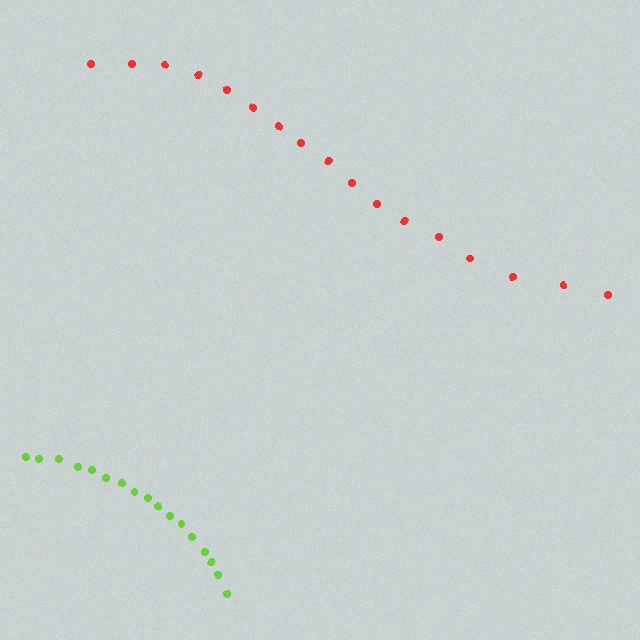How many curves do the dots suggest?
There are 2 distinct paths.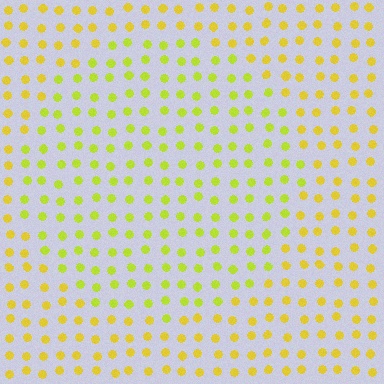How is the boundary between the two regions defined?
The boundary is defined purely by a slight shift in hue (about 23 degrees). Spacing, size, and orientation are identical on both sides.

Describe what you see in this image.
The image is filled with small yellow elements in a uniform arrangement. A circle-shaped region is visible where the elements are tinted to a slightly different hue, forming a subtle color boundary.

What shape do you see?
I see a circle.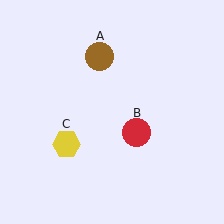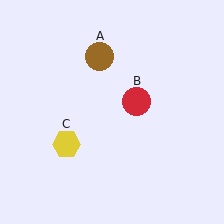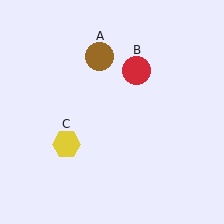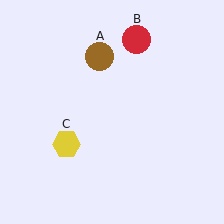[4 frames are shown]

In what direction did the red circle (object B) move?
The red circle (object B) moved up.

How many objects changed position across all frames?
1 object changed position: red circle (object B).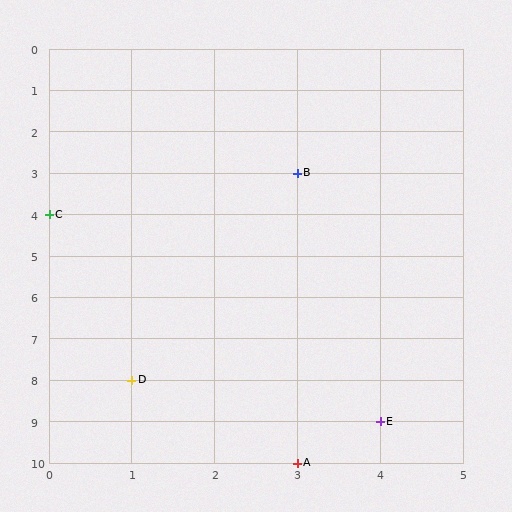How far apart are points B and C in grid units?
Points B and C are 3 columns and 1 row apart (about 3.2 grid units diagonally).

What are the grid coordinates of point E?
Point E is at grid coordinates (4, 9).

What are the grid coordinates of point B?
Point B is at grid coordinates (3, 3).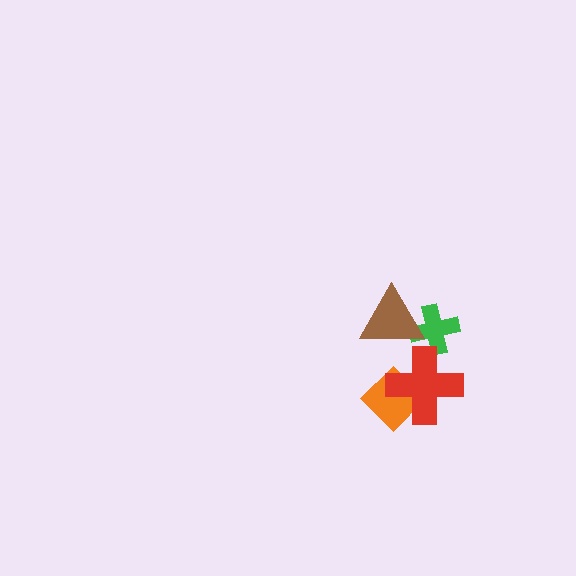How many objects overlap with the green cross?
2 objects overlap with the green cross.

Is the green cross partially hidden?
Yes, it is partially covered by another shape.